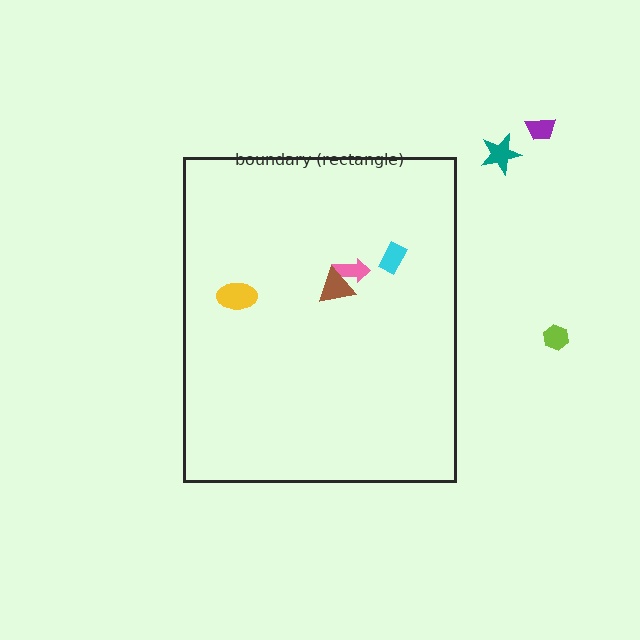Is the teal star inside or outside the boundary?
Outside.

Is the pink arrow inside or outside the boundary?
Inside.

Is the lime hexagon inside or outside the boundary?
Outside.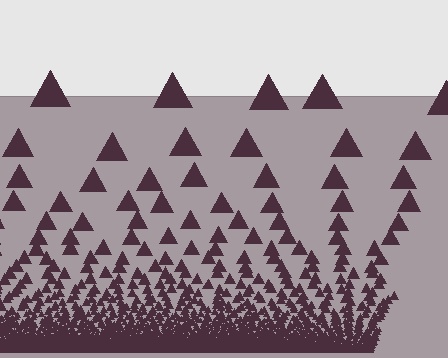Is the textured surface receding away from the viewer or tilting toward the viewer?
The surface appears to tilt toward the viewer. Texture elements get larger and sparser toward the top.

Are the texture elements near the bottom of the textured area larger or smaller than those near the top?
Smaller. The gradient is inverted — elements near the bottom are smaller and denser.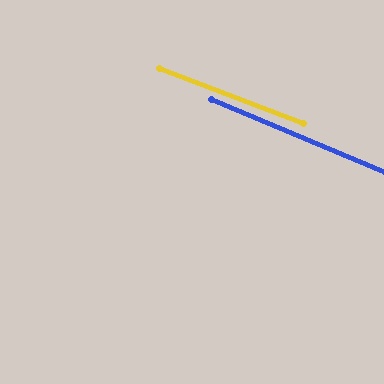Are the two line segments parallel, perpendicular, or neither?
Parallel — their directions differ by only 1.8°.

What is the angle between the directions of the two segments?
Approximately 2 degrees.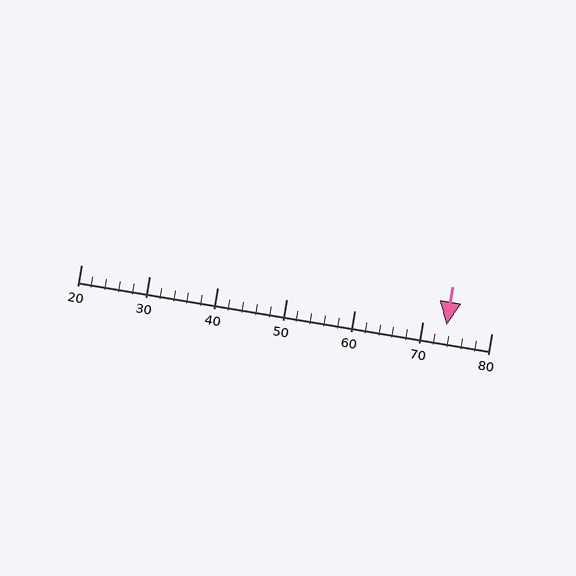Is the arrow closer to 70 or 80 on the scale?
The arrow is closer to 70.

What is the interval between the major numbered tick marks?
The major tick marks are spaced 10 units apart.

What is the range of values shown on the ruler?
The ruler shows values from 20 to 80.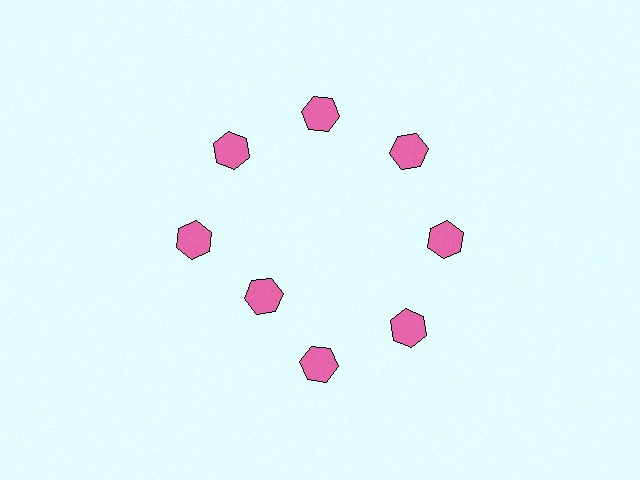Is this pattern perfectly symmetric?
No. The 8 pink hexagons are arranged in a ring, but one element near the 8 o'clock position is pulled inward toward the center, breaking the 8-fold rotational symmetry.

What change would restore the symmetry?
The symmetry would be restored by moving it outward, back onto the ring so that all 8 hexagons sit at equal angles and equal distance from the center.